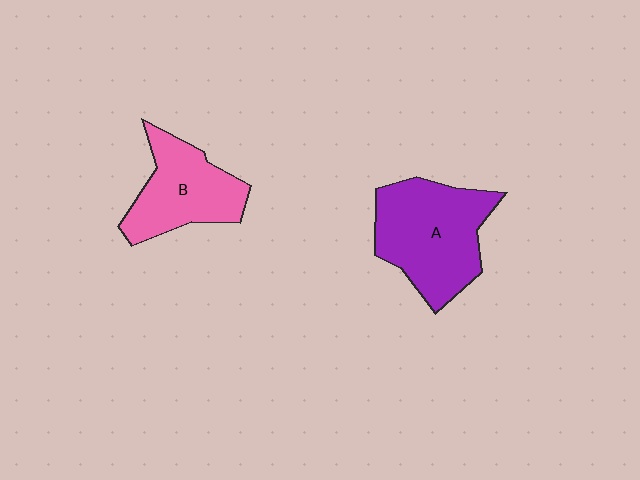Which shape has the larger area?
Shape A (purple).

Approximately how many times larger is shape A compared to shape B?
Approximately 1.3 times.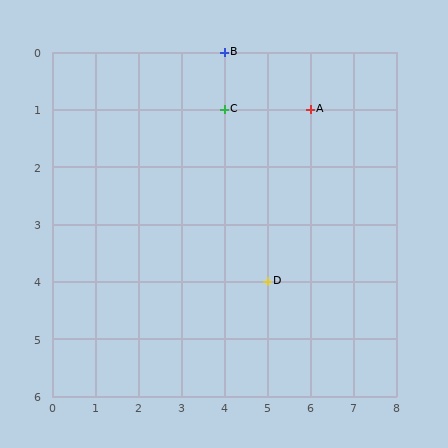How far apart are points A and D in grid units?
Points A and D are 1 column and 3 rows apart (about 3.2 grid units diagonally).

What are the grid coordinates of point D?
Point D is at grid coordinates (5, 4).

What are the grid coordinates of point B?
Point B is at grid coordinates (4, 0).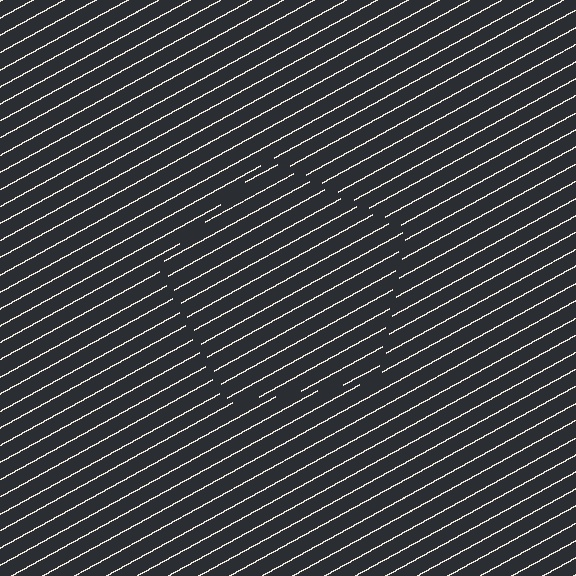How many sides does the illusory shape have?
5 sides — the line-ends trace a pentagon.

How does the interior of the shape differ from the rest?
The interior of the shape contains the same grating, shifted by half a period — the contour is defined by the phase discontinuity where line-ends from the inner and outer gratings abut.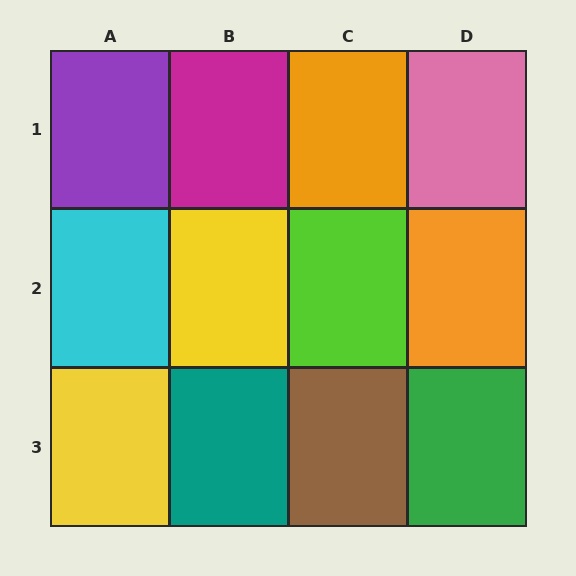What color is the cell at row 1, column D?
Pink.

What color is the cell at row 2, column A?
Cyan.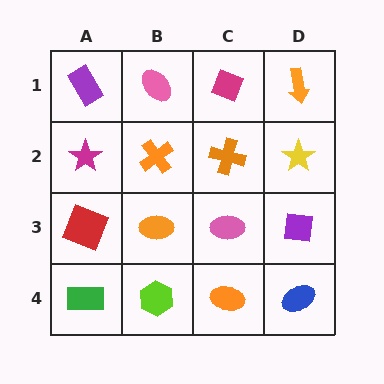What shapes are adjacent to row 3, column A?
A magenta star (row 2, column A), a green rectangle (row 4, column A), an orange ellipse (row 3, column B).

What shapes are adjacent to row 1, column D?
A yellow star (row 2, column D), a magenta diamond (row 1, column C).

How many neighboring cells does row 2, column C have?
4.